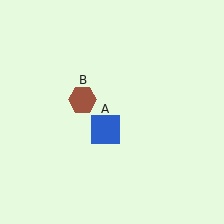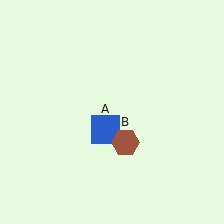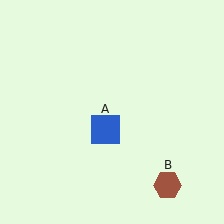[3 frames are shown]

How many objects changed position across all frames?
1 object changed position: brown hexagon (object B).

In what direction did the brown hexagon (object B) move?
The brown hexagon (object B) moved down and to the right.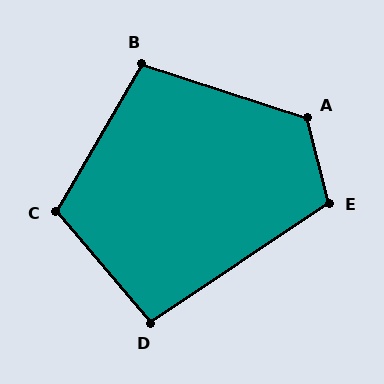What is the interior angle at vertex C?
Approximately 110 degrees (obtuse).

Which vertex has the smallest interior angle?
D, at approximately 96 degrees.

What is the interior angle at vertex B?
Approximately 102 degrees (obtuse).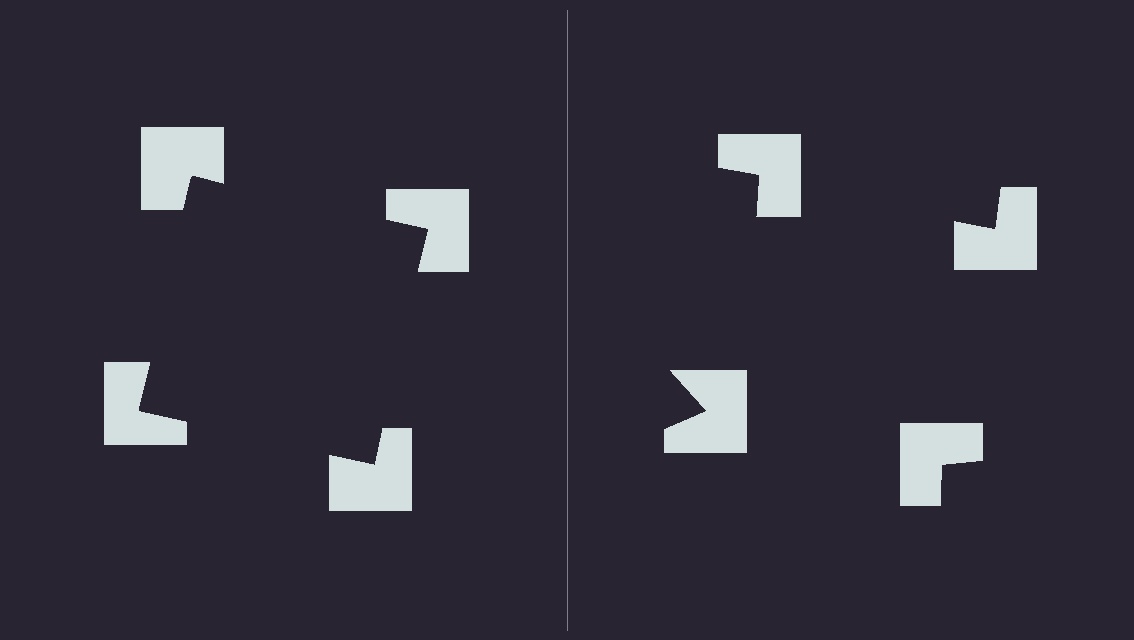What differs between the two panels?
The notched squares are positioned identically on both sides; only the wedge orientations differ. On the left they align to a square; on the right they are misaligned.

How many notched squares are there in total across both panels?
8 — 4 on each side.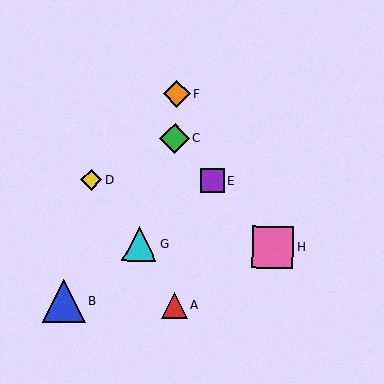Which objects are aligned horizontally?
Objects D, E are aligned horizontally.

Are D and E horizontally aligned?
Yes, both are at y≈180.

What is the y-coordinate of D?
Object D is at y≈180.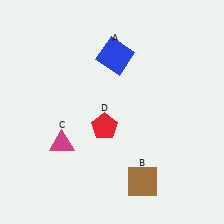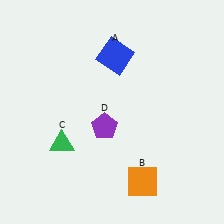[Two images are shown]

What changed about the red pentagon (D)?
In Image 1, D is red. In Image 2, it changed to purple.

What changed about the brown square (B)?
In Image 1, B is brown. In Image 2, it changed to orange.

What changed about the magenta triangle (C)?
In Image 1, C is magenta. In Image 2, it changed to green.